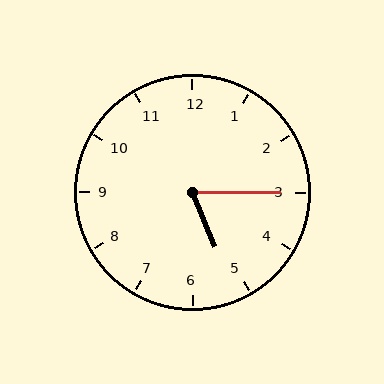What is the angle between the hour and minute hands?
Approximately 68 degrees.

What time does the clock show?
5:15.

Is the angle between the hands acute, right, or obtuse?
It is acute.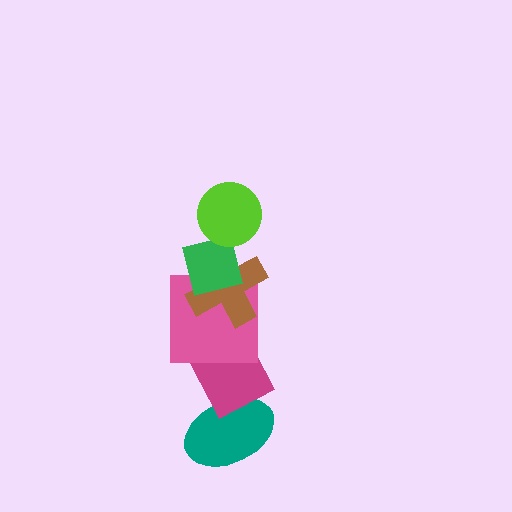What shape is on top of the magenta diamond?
The pink square is on top of the magenta diamond.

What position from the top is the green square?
The green square is 2nd from the top.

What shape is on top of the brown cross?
The green square is on top of the brown cross.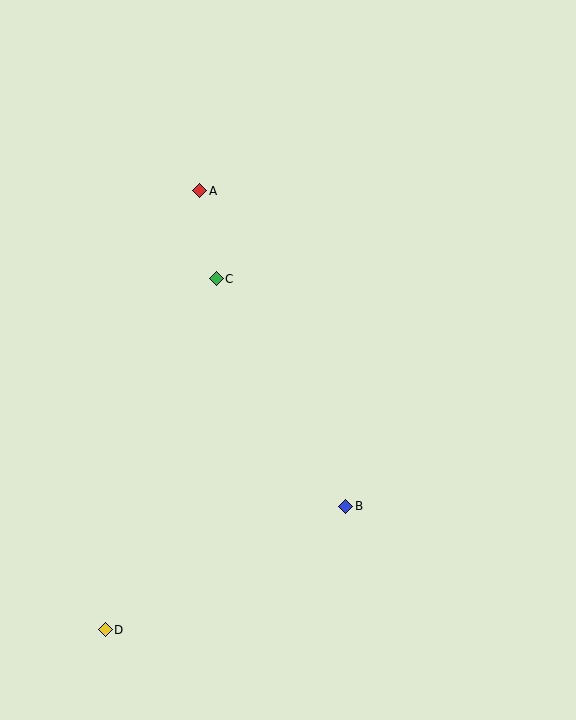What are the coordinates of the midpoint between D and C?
The midpoint between D and C is at (161, 454).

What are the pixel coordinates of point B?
Point B is at (346, 506).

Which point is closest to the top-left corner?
Point A is closest to the top-left corner.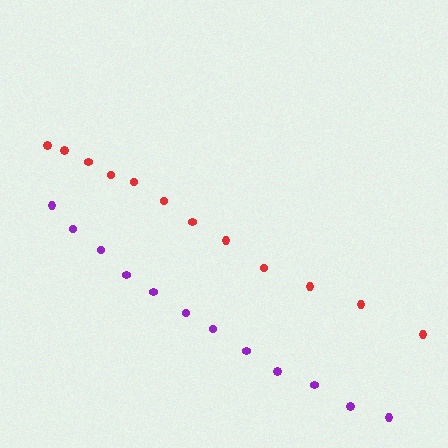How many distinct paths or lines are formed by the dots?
There are 2 distinct paths.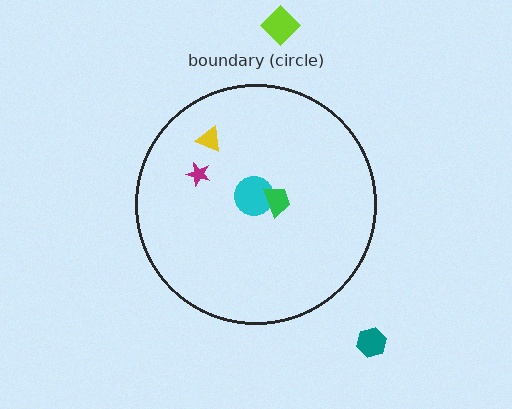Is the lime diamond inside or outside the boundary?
Outside.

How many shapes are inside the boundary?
4 inside, 2 outside.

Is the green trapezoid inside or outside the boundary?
Inside.